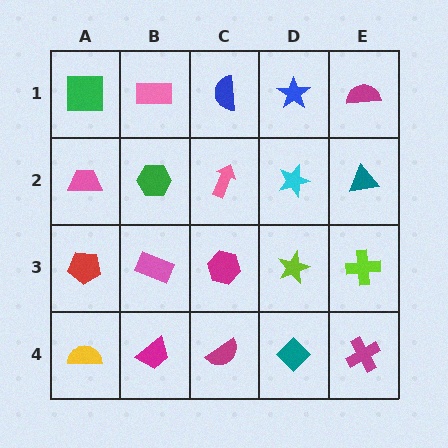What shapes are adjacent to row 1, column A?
A pink trapezoid (row 2, column A), a pink rectangle (row 1, column B).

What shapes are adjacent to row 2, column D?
A blue star (row 1, column D), a lime star (row 3, column D), a pink arrow (row 2, column C), a teal triangle (row 2, column E).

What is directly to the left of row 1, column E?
A blue star.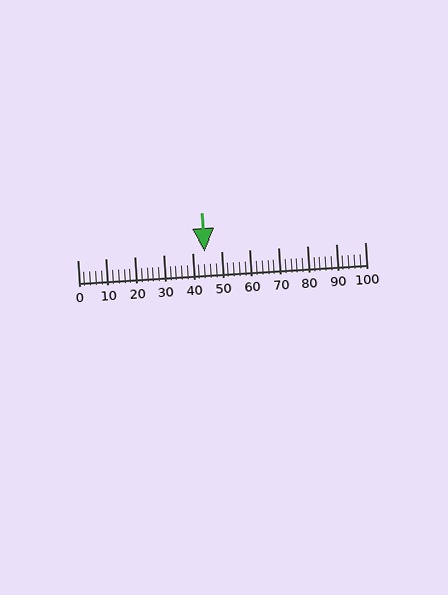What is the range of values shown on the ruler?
The ruler shows values from 0 to 100.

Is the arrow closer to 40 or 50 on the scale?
The arrow is closer to 40.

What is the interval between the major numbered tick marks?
The major tick marks are spaced 10 units apart.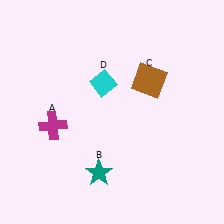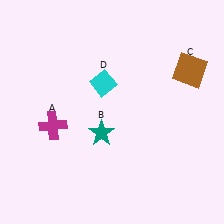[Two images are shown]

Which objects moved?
The objects that moved are: the teal star (B), the brown square (C).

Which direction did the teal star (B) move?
The teal star (B) moved up.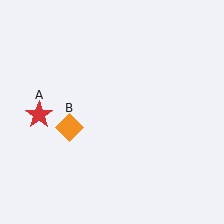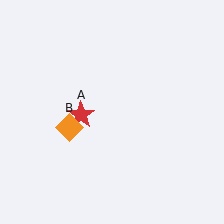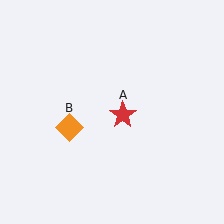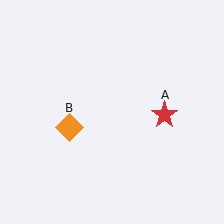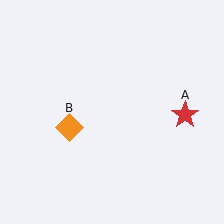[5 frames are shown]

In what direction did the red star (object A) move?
The red star (object A) moved right.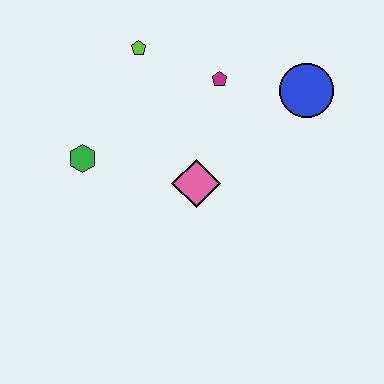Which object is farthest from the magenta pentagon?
The green hexagon is farthest from the magenta pentagon.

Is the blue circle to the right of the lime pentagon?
Yes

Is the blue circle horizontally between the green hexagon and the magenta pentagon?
No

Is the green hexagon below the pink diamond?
No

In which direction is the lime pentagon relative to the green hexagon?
The lime pentagon is above the green hexagon.